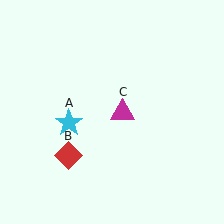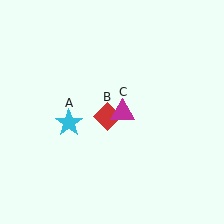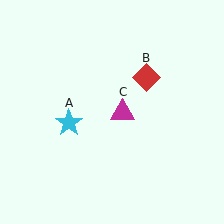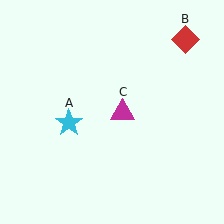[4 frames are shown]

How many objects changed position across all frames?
1 object changed position: red diamond (object B).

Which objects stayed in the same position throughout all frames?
Cyan star (object A) and magenta triangle (object C) remained stationary.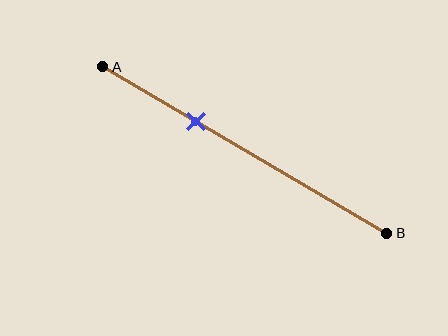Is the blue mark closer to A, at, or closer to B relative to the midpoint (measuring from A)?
The blue mark is closer to point A than the midpoint of segment AB.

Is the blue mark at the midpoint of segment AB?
No, the mark is at about 35% from A, not at the 50% midpoint.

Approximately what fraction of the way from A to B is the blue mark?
The blue mark is approximately 35% of the way from A to B.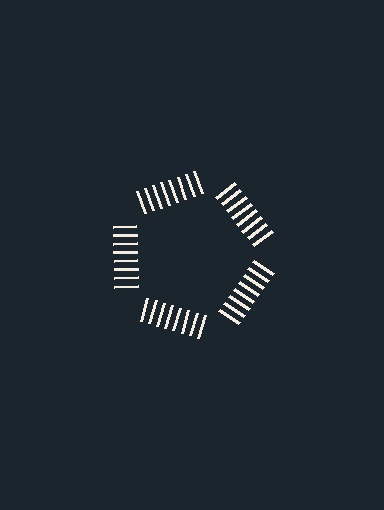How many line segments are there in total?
40 — 8 along each of the 5 edges.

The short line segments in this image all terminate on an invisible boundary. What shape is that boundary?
An illusory pentagon — the line segments terminate on its edges but no continuous stroke is drawn.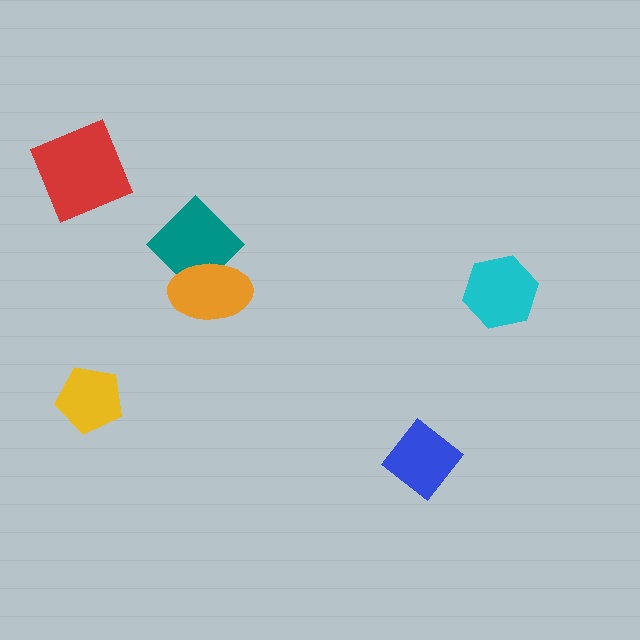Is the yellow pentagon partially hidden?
No, no other shape covers it.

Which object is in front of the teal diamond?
The orange ellipse is in front of the teal diamond.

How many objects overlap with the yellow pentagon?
0 objects overlap with the yellow pentagon.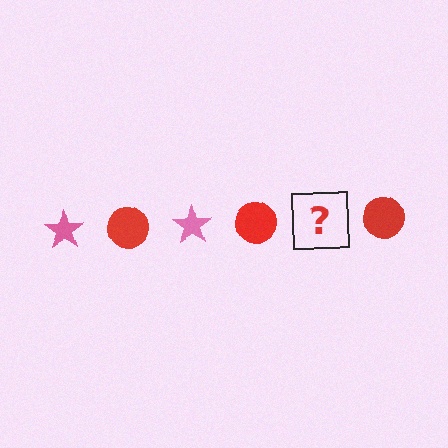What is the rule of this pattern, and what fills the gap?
The rule is that the pattern alternates between pink star and red circle. The gap should be filled with a pink star.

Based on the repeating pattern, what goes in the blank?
The blank should be a pink star.